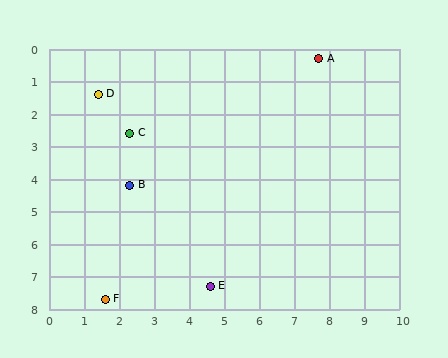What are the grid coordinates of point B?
Point B is at approximately (2.3, 4.2).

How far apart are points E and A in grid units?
Points E and A are about 7.7 grid units apart.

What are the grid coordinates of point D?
Point D is at approximately (1.4, 1.4).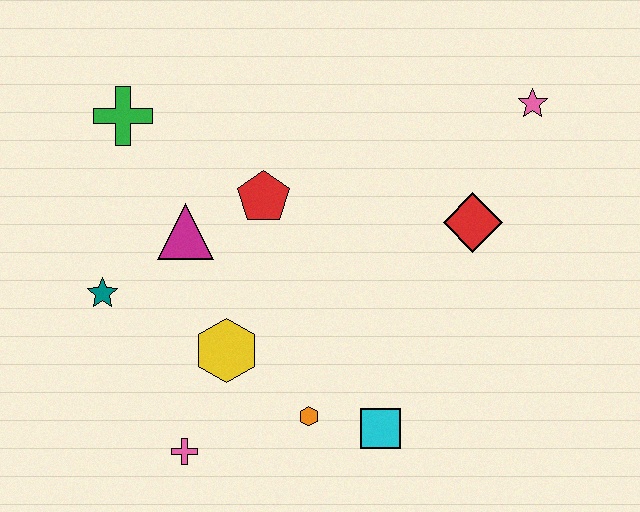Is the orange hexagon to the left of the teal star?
No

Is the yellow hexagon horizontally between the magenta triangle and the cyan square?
Yes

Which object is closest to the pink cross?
The yellow hexagon is closest to the pink cross.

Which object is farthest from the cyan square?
The green cross is farthest from the cyan square.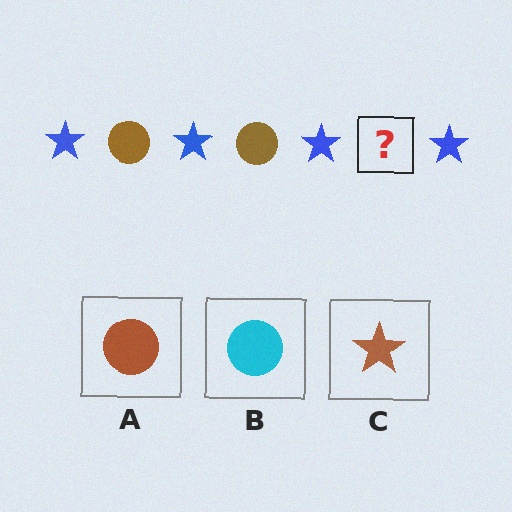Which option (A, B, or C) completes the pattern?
A.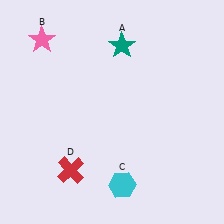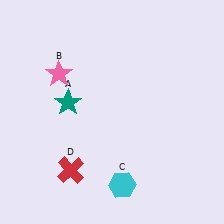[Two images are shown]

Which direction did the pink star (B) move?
The pink star (B) moved down.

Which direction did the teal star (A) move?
The teal star (A) moved down.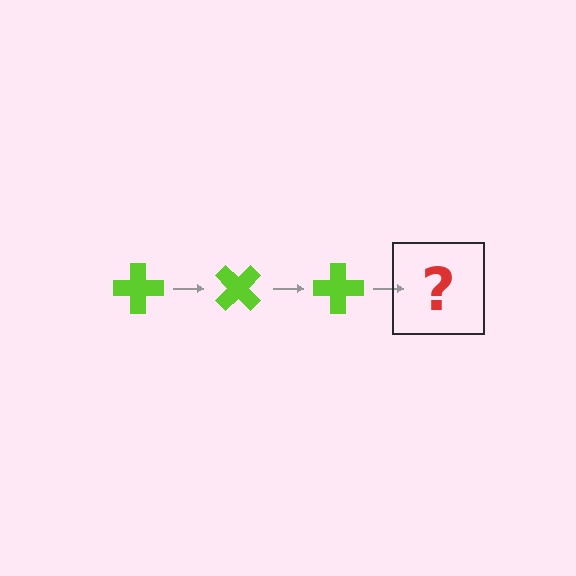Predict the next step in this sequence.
The next step is a lime cross rotated 135 degrees.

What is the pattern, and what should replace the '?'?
The pattern is that the cross rotates 45 degrees each step. The '?' should be a lime cross rotated 135 degrees.